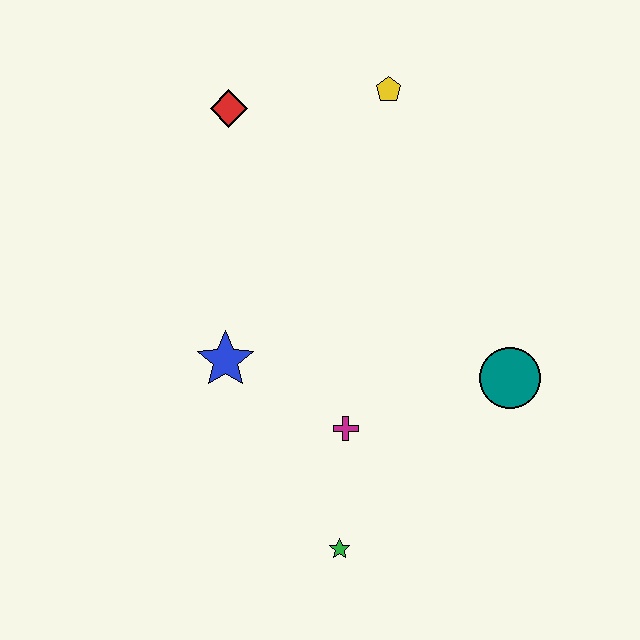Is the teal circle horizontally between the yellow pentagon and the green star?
No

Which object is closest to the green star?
The magenta cross is closest to the green star.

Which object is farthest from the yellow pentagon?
The green star is farthest from the yellow pentagon.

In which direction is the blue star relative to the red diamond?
The blue star is below the red diamond.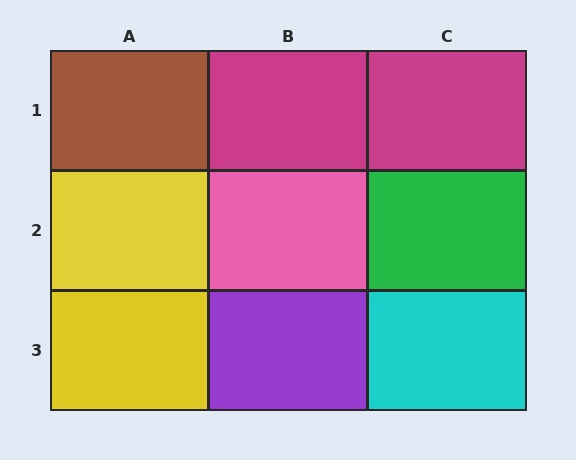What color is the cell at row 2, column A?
Yellow.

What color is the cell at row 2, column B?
Pink.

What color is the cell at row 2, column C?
Green.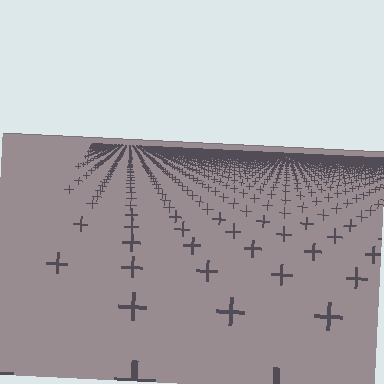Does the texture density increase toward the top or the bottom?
Density increases toward the top.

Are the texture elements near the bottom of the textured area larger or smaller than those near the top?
Larger. Near the bottom, elements are closer to the viewer and appear at a bigger on-screen size.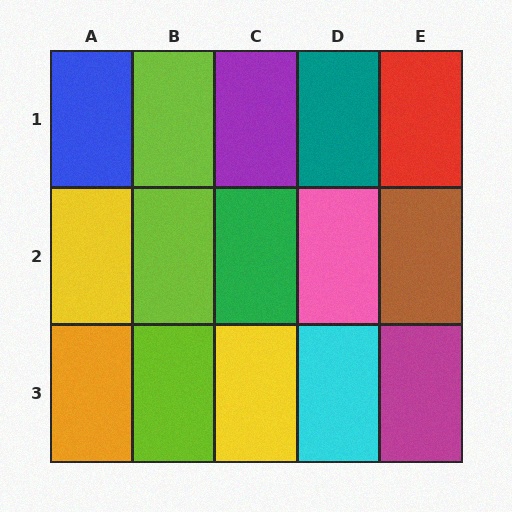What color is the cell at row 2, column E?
Brown.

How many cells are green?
1 cell is green.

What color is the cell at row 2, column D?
Pink.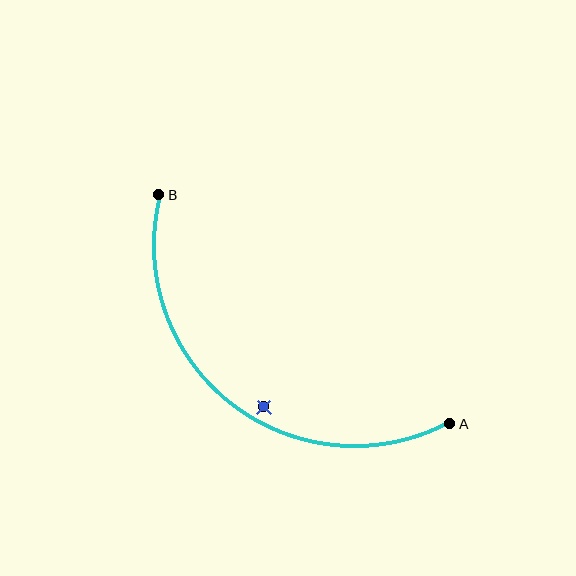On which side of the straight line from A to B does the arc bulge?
The arc bulges below and to the left of the straight line connecting A and B.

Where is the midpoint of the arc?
The arc midpoint is the point on the curve farthest from the straight line joining A and B. It sits below and to the left of that line.